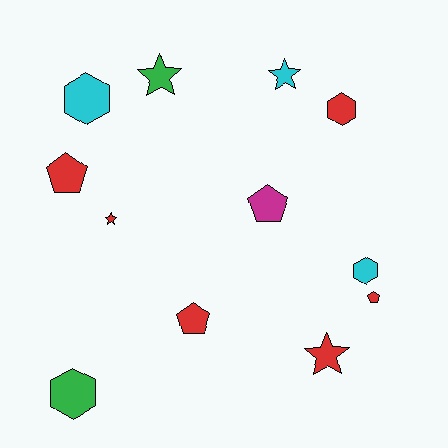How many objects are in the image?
There are 12 objects.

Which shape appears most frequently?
Pentagon, with 4 objects.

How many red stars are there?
There are 2 red stars.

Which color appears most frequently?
Red, with 6 objects.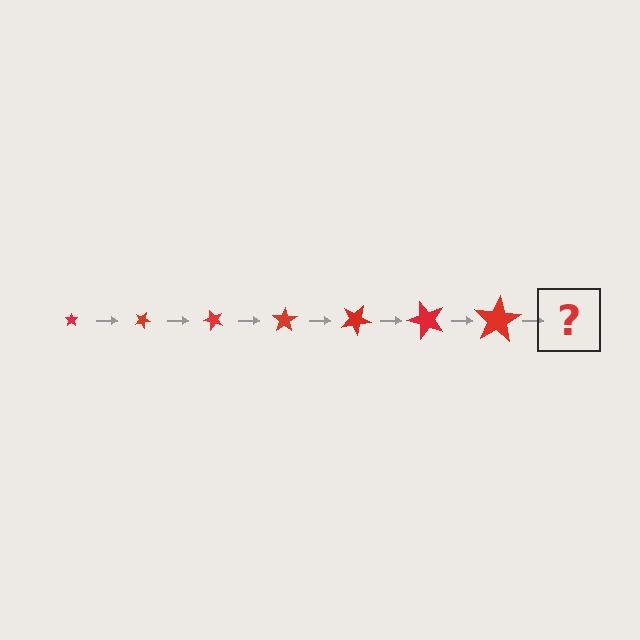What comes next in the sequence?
The next element should be a star, larger than the previous one and rotated 175 degrees from the start.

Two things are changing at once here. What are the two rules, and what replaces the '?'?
The two rules are that the star grows larger each step and it rotates 25 degrees each step. The '?' should be a star, larger than the previous one and rotated 175 degrees from the start.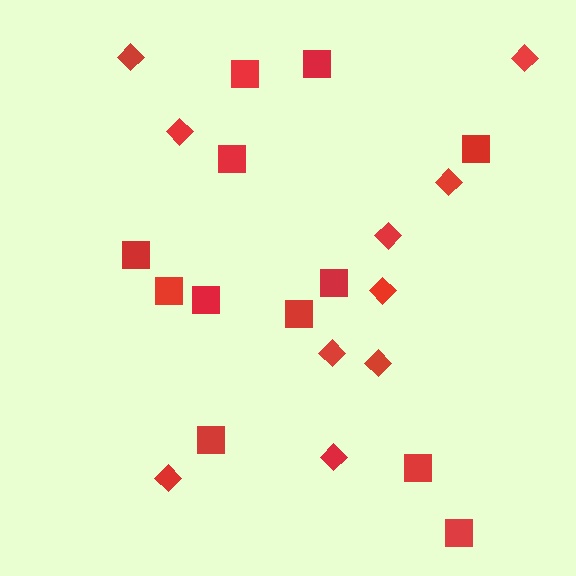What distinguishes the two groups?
There are 2 groups: one group of squares (12) and one group of diamonds (10).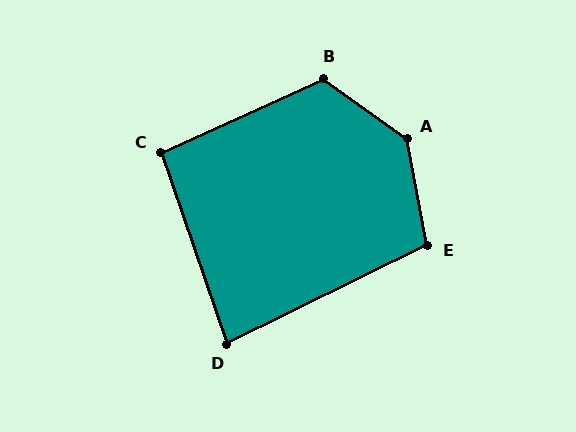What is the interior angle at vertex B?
Approximately 120 degrees (obtuse).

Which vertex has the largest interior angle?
A, at approximately 136 degrees.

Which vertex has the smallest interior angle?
D, at approximately 83 degrees.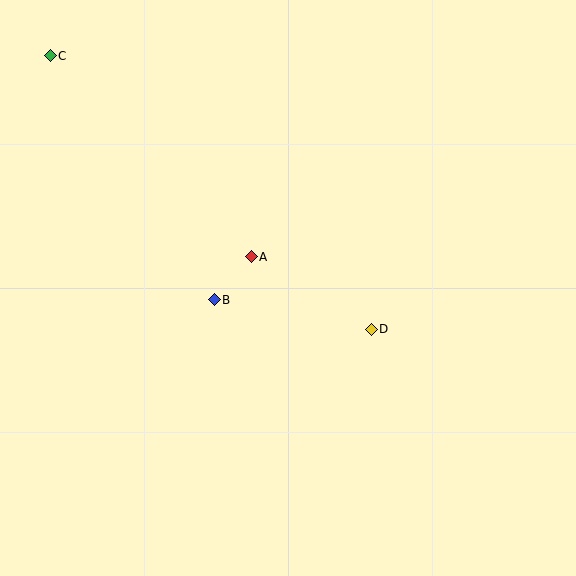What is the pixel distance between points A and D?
The distance between A and D is 140 pixels.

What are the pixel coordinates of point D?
Point D is at (371, 329).